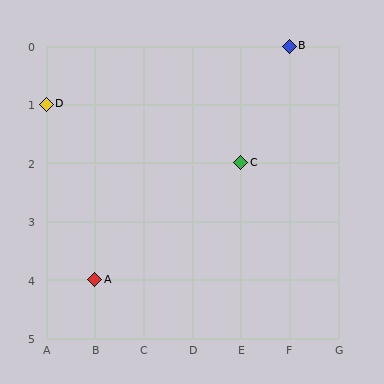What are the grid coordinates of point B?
Point B is at grid coordinates (F, 0).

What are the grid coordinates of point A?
Point A is at grid coordinates (B, 4).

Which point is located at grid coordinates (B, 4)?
Point A is at (B, 4).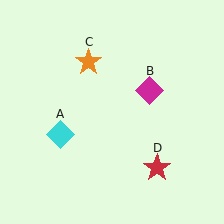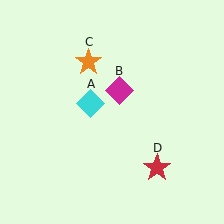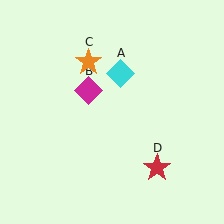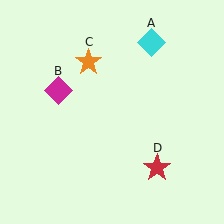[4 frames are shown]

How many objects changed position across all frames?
2 objects changed position: cyan diamond (object A), magenta diamond (object B).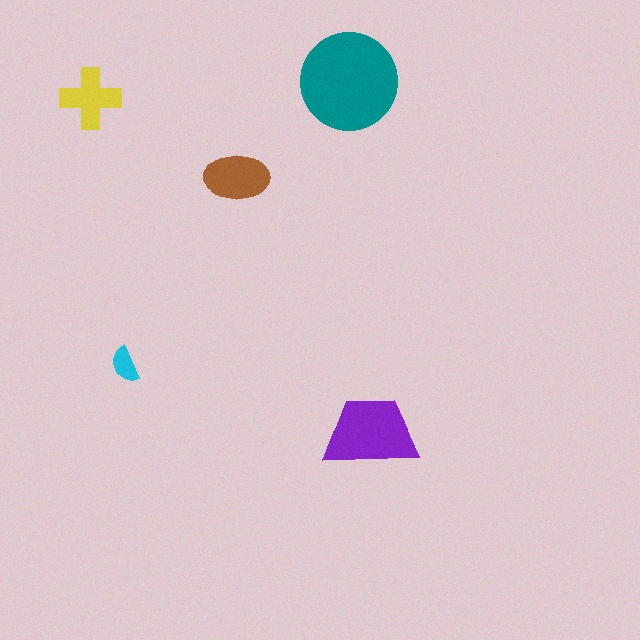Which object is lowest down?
The purple trapezoid is bottommost.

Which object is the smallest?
The cyan semicircle.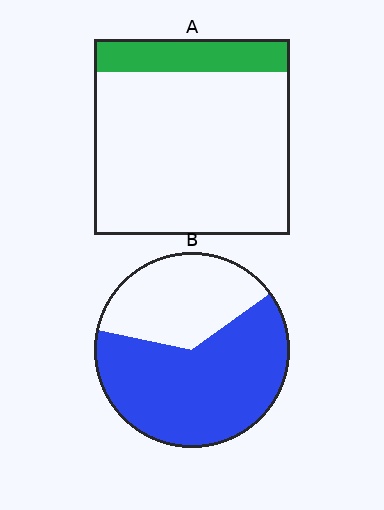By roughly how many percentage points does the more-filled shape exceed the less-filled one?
By roughly 45 percentage points (B over A).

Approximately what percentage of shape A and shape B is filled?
A is approximately 15% and B is approximately 65%.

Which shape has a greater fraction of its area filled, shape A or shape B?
Shape B.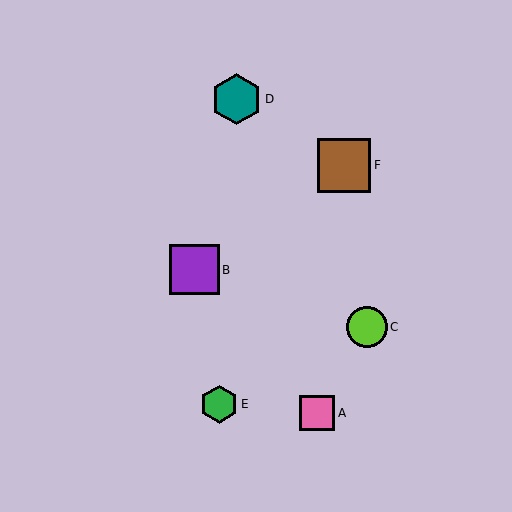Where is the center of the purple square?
The center of the purple square is at (194, 270).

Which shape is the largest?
The brown square (labeled F) is the largest.